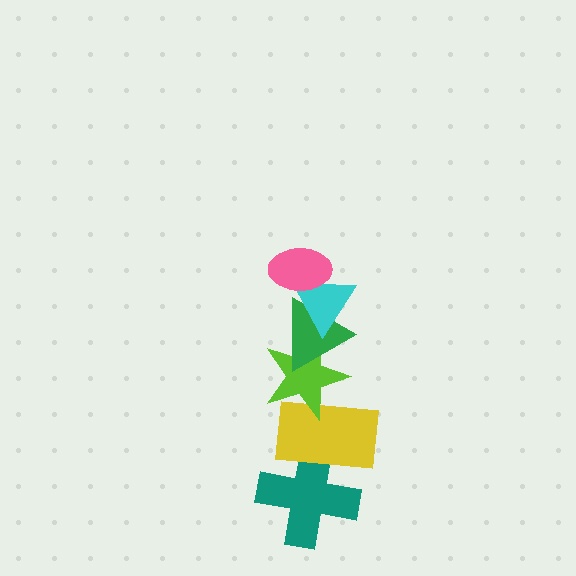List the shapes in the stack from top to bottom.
From top to bottom: the pink ellipse, the cyan triangle, the green triangle, the lime star, the yellow rectangle, the teal cross.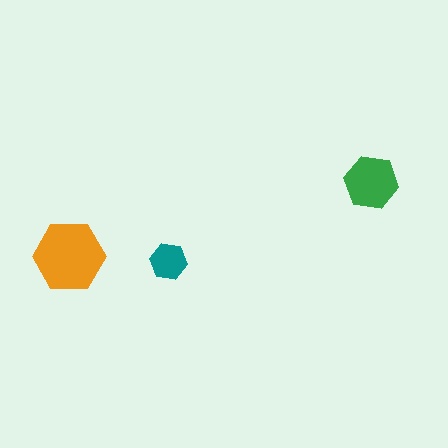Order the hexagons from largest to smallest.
the orange one, the green one, the teal one.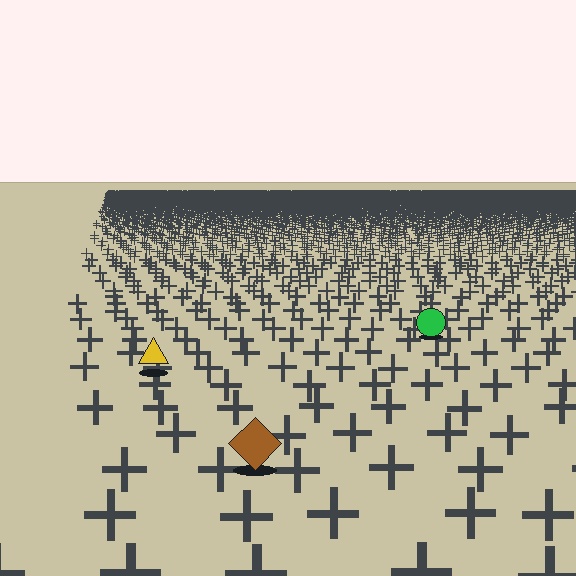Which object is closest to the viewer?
The brown diamond is closest. The texture marks near it are larger and more spread out.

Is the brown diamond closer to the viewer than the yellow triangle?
Yes. The brown diamond is closer — you can tell from the texture gradient: the ground texture is coarser near it.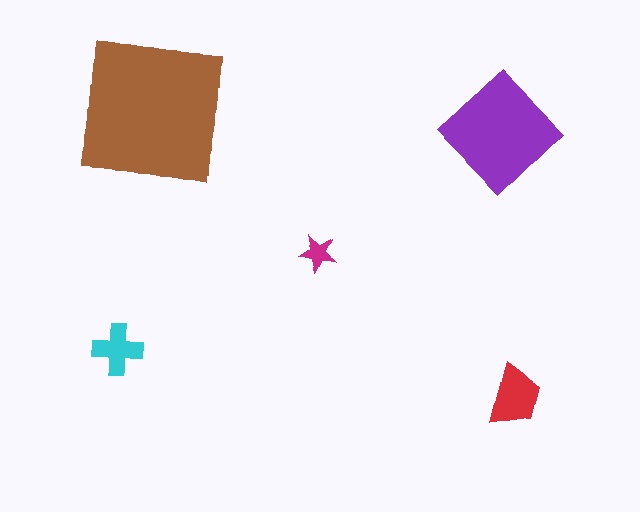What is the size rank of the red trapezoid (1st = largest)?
3rd.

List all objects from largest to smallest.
The brown square, the purple diamond, the red trapezoid, the cyan cross, the magenta star.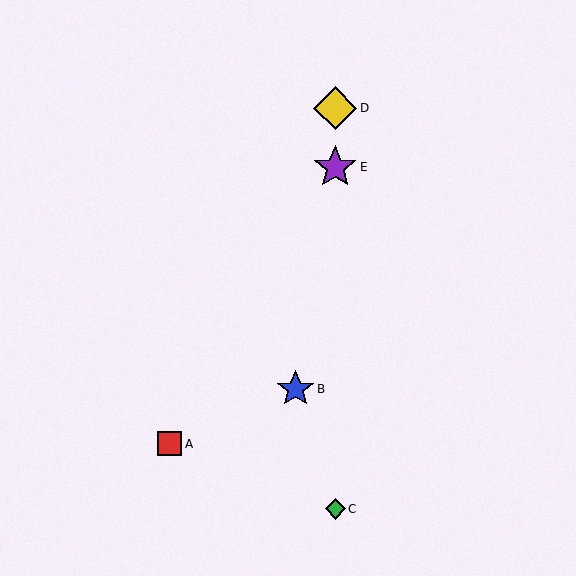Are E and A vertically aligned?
No, E is at x≈335 and A is at x≈170.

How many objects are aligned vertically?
3 objects (C, D, E) are aligned vertically.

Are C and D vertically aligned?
Yes, both are at x≈335.